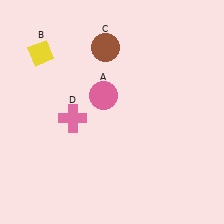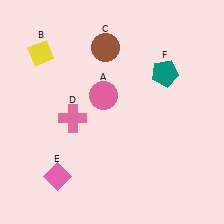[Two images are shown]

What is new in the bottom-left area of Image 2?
A pink diamond (E) was added in the bottom-left area of Image 2.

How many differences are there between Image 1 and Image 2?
There are 2 differences between the two images.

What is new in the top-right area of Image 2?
A teal pentagon (F) was added in the top-right area of Image 2.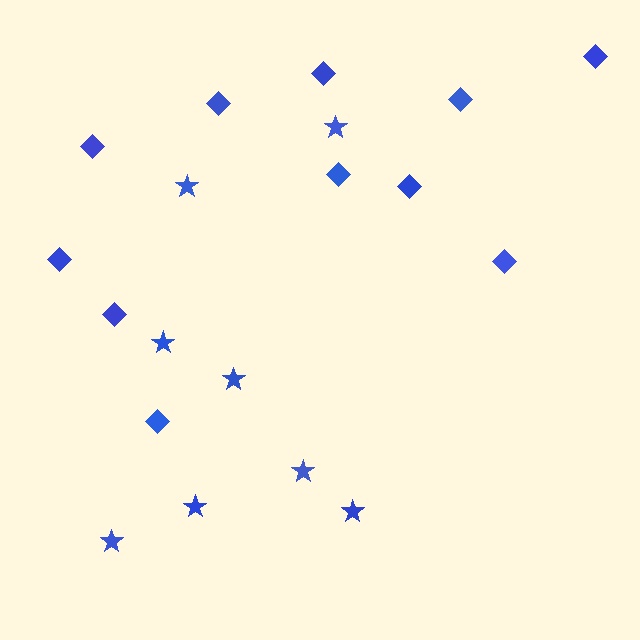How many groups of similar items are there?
There are 2 groups: one group of stars (8) and one group of diamonds (11).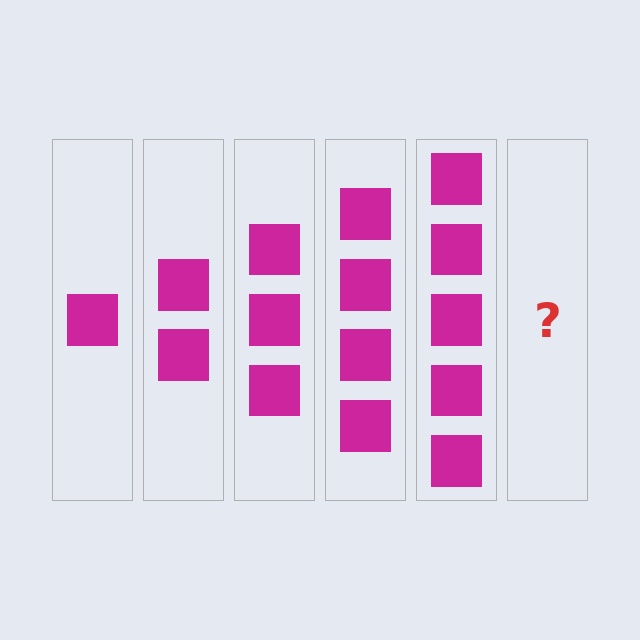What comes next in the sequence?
The next element should be 6 squares.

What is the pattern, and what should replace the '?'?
The pattern is that each step adds one more square. The '?' should be 6 squares.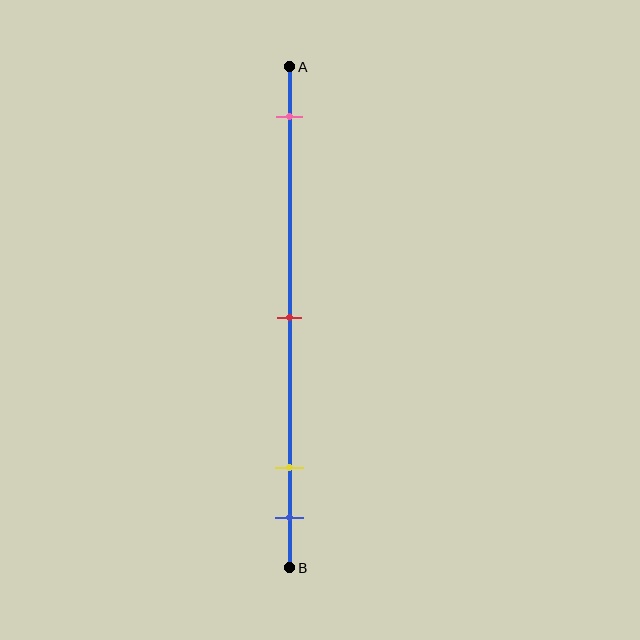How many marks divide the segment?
There are 4 marks dividing the segment.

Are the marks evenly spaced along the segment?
No, the marks are not evenly spaced.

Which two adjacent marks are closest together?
The yellow and blue marks are the closest adjacent pair.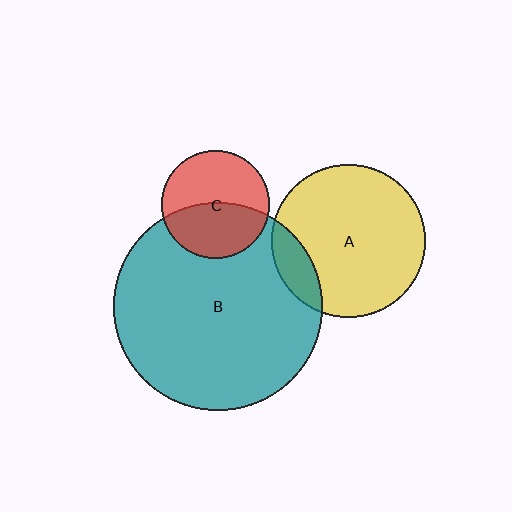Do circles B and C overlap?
Yes.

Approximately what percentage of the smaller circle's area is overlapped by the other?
Approximately 45%.